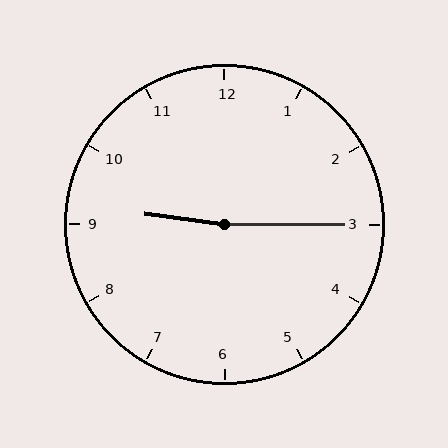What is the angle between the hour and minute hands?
Approximately 172 degrees.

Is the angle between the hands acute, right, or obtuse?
It is obtuse.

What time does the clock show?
9:15.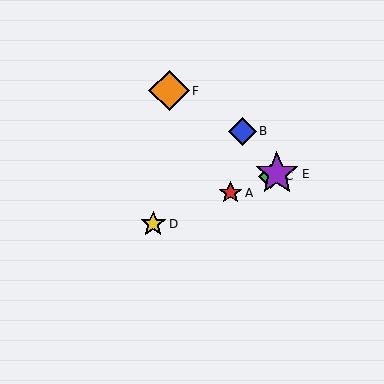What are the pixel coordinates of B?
Object B is at (242, 131).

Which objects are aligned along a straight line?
Objects A, C, D, E are aligned along a straight line.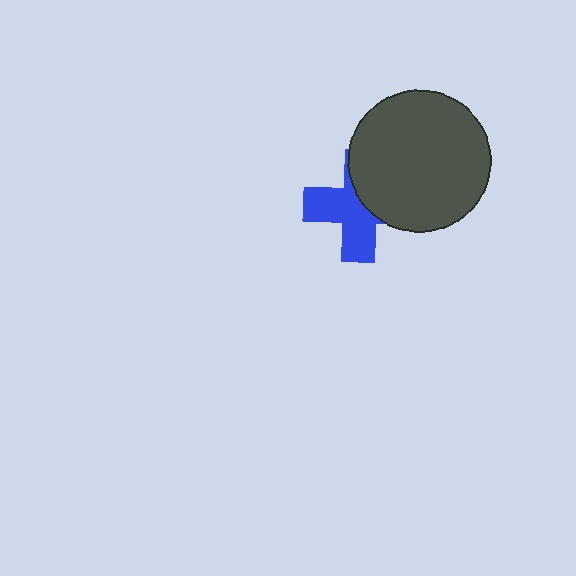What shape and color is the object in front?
The object in front is a dark gray circle.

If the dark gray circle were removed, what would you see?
You would see the complete blue cross.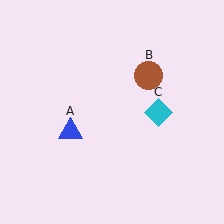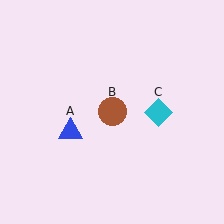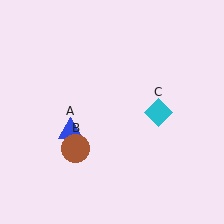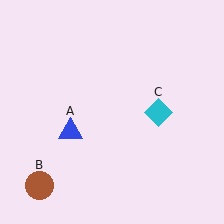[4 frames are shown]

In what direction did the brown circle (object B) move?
The brown circle (object B) moved down and to the left.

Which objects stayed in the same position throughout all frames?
Blue triangle (object A) and cyan diamond (object C) remained stationary.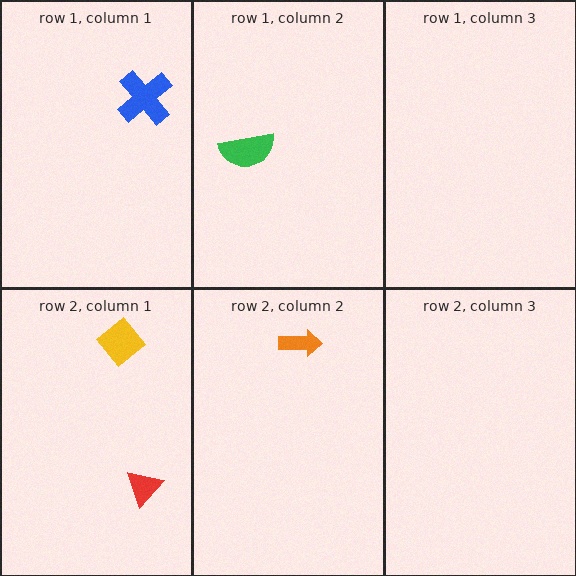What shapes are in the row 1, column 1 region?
The blue cross.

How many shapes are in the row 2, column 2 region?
1.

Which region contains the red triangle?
The row 2, column 1 region.